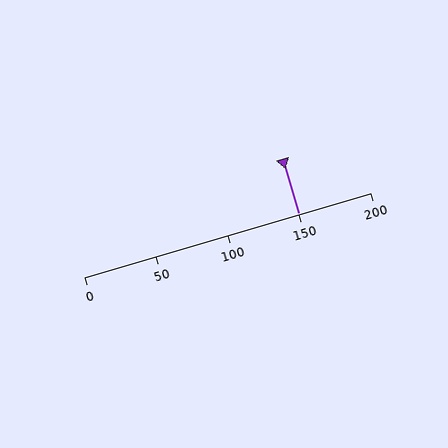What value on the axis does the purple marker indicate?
The marker indicates approximately 150.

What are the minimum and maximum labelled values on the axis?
The axis runs from 0 to 200.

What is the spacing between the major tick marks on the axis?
The major ticks are spaced 50 apart.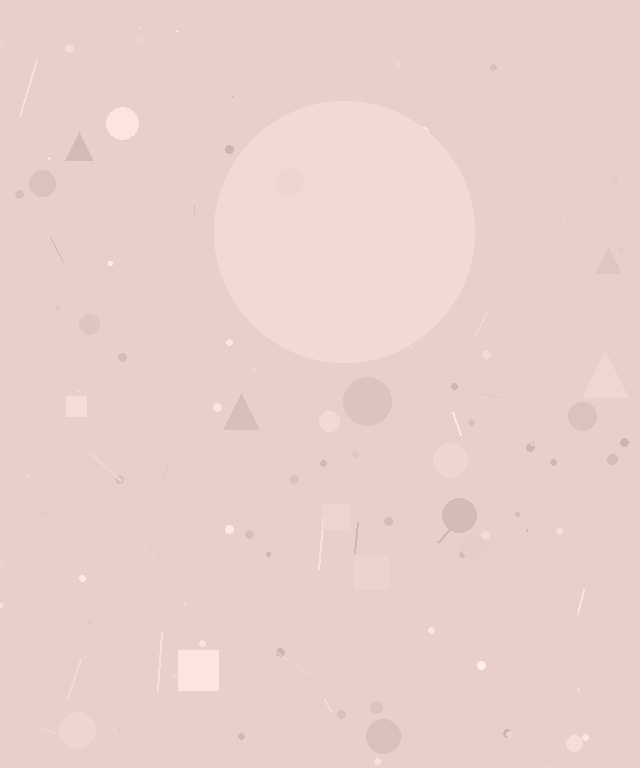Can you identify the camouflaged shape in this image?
The camouflaged shape is a circle.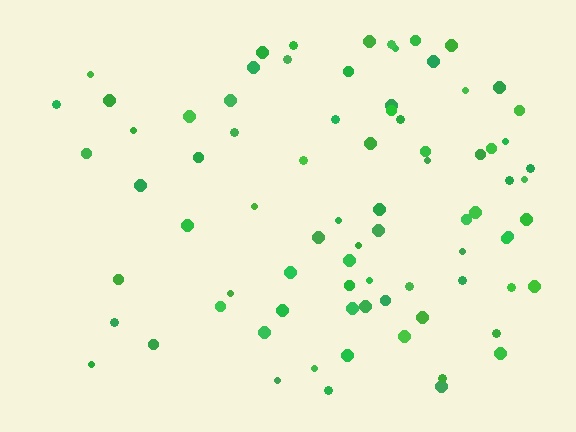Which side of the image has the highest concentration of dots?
The right.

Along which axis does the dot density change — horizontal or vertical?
Horizontal.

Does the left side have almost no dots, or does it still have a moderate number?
Still a moderate number, just noticeably fewer than the right.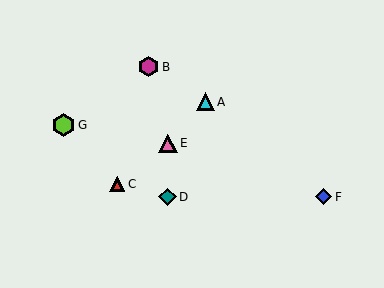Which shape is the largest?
The lime hexagon (labeled G) is the largest.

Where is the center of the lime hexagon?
The center of the lime hexagon is at (64, 125).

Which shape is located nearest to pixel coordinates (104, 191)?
The red triangle (labeled C) at (117, 184) is nearest to that location.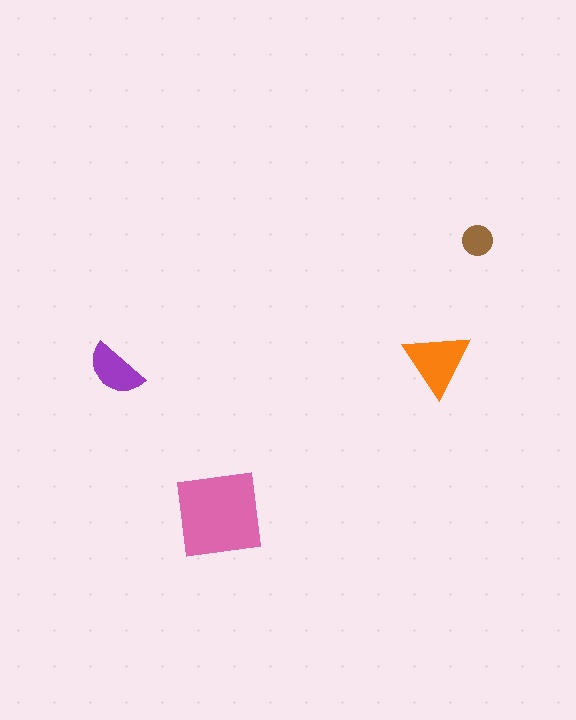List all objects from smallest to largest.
The brown circle, the purple semicircle, the orange triangle, the pink square.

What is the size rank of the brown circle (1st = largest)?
4th.